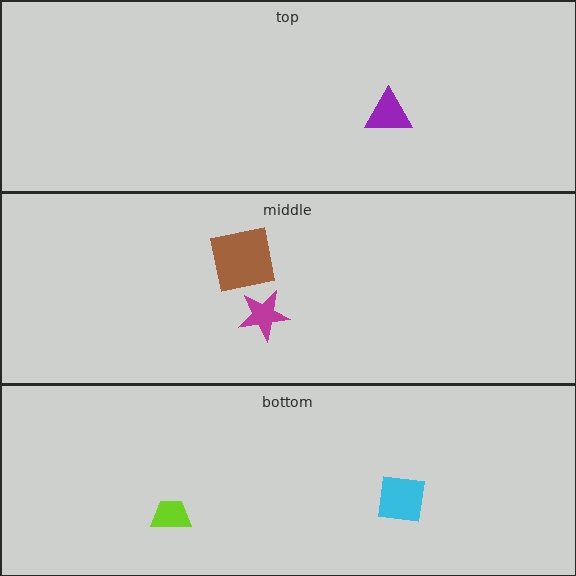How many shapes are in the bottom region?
2.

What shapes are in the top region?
The purple triangle.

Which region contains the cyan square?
The bottom region.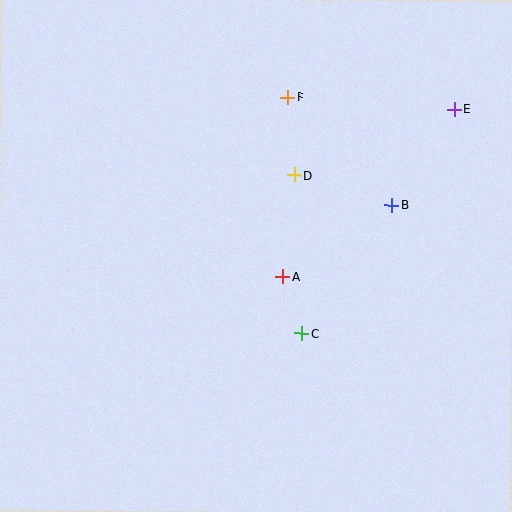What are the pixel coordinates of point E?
Point E is at (454, 109).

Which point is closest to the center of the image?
Point A at (283, 277) is closest to the center.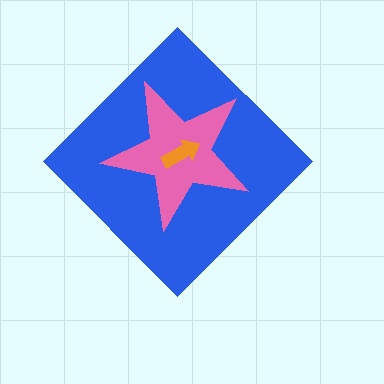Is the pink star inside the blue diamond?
Yes.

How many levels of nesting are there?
3.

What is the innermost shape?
The orange arrow.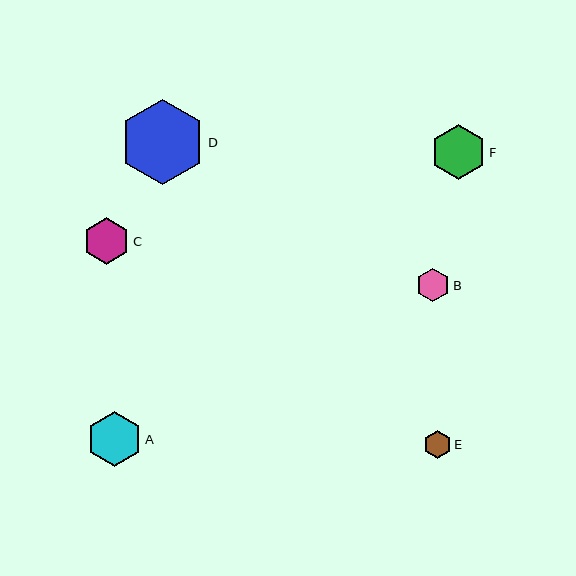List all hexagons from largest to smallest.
From largest to smallest: D, A, F, C, B, E.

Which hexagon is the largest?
Hexagon D is the largest with a size of approximately 85 pixels.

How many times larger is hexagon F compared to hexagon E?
Hexagon F is approximately 2.0 times the size of hexagon E.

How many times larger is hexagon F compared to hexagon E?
Hexagon F is approximately 2.0 times the size of hexagon E.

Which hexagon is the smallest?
Hexagon E is the smallest with a size of approximately 28 pixels.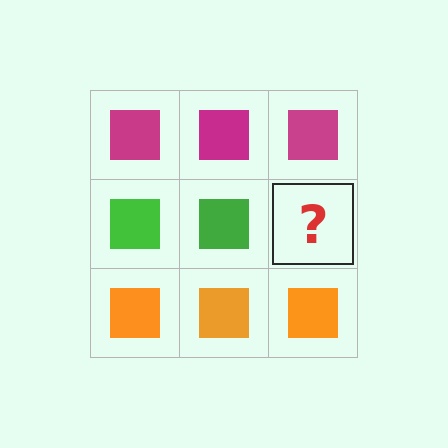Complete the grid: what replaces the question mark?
The question mark should be replaced with a green square.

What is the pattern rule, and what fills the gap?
The rule is that each row has a consistent color. The gap should be filled with a green square.